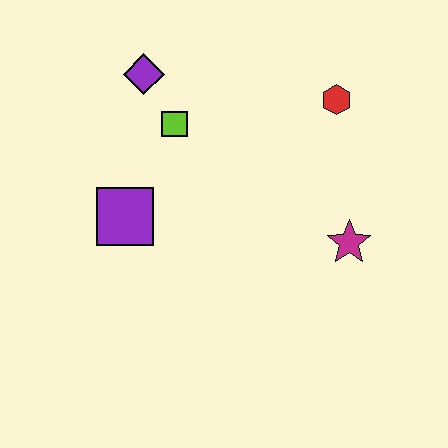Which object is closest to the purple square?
The lime square is closest to the purple square.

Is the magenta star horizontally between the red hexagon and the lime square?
No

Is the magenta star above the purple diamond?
No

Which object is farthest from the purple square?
The red hexagon is farthest from the purple square.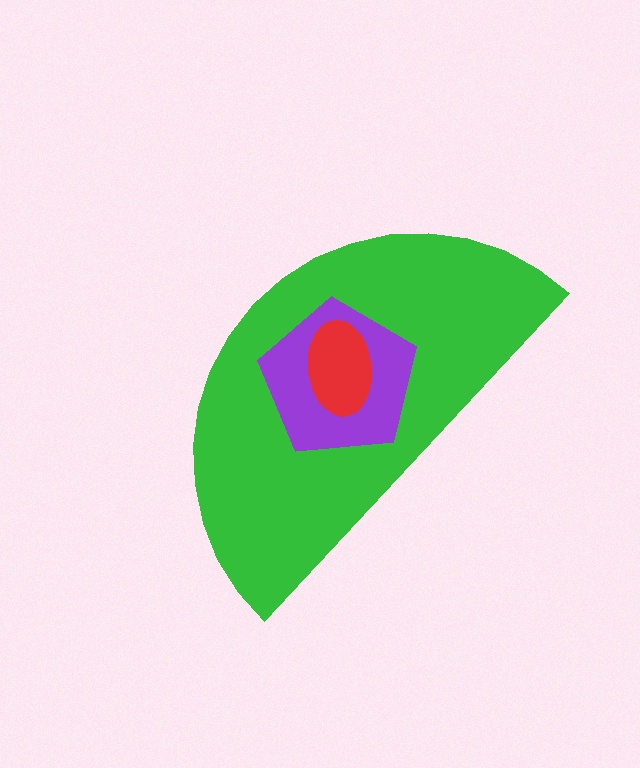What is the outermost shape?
The green semicircle.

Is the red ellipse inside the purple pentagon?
Yes.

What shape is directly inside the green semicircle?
The purple pentagon.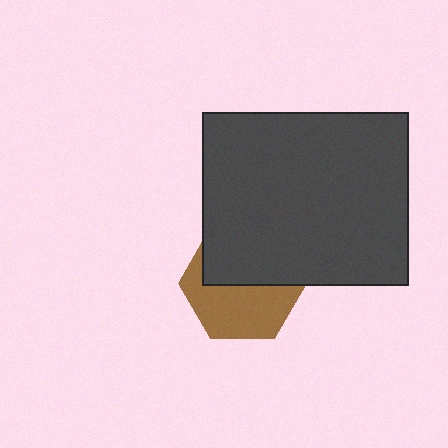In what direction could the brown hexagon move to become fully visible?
The brown hexagon could move down. That would shift it out from behind the dark gray rectangle entirely.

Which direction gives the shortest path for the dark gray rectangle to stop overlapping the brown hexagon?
Moving up gives the shortest separation.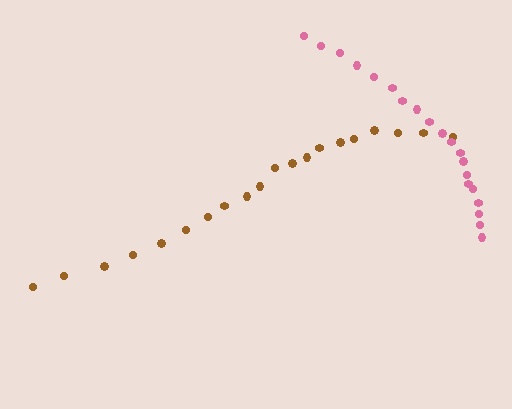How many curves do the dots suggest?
There are 2 distinct paths.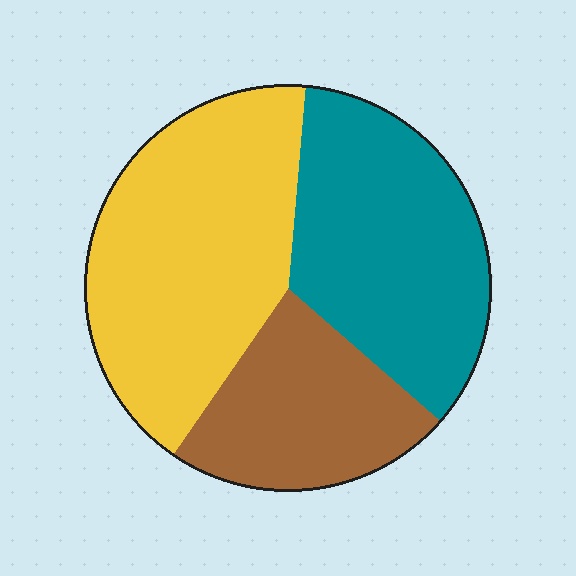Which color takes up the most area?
Yellow, at roughly 40%.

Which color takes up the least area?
Brown, at roughly 25%.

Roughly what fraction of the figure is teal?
Teal covers around 35% of the figure.